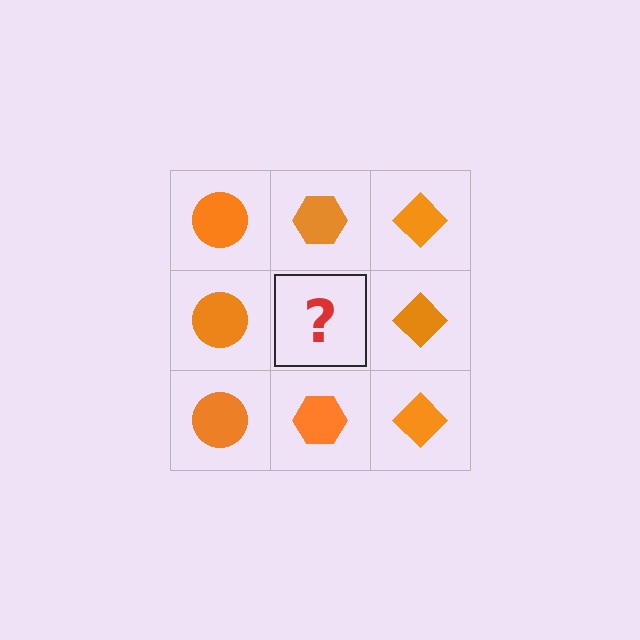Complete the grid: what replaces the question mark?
The question mark should be replaced with an orange hexagon.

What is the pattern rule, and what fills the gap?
The rule is that each column has a consistent shape. The gap should be filled with an orange hexagon.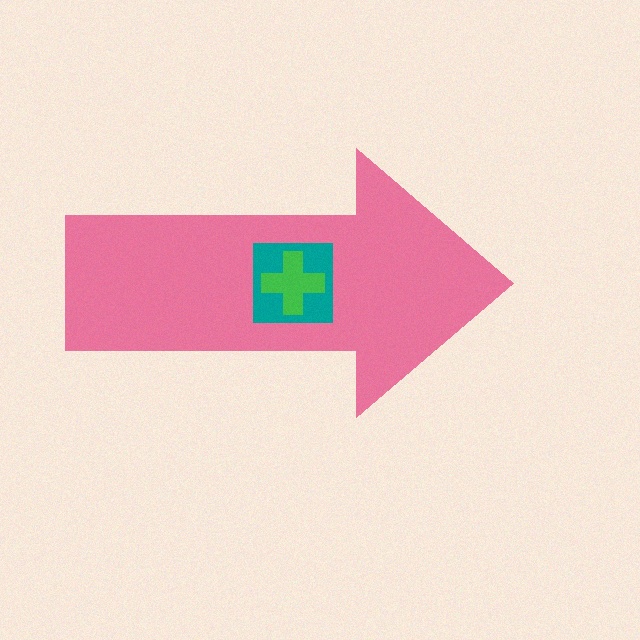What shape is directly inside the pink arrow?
The teal square.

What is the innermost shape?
The green cross.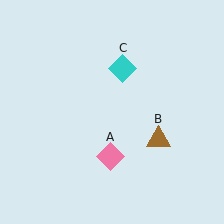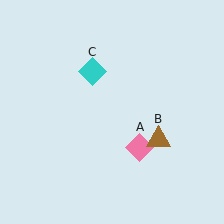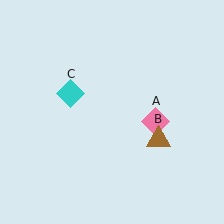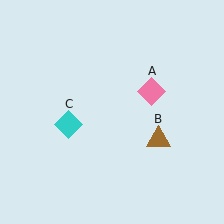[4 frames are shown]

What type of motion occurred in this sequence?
The pink diamond (object A), cyan diamond (object C) rotated counterclockwise around the center of the scene.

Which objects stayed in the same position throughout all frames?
Brown triangle (object B) remained stationary.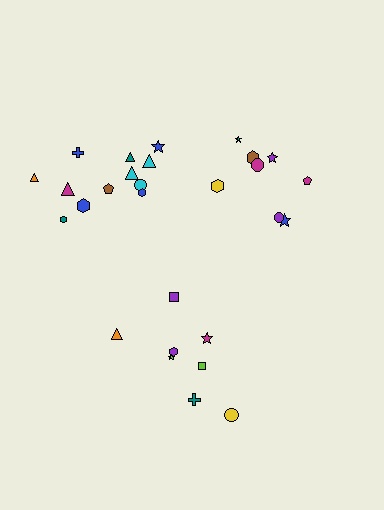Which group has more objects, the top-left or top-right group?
The top-left group.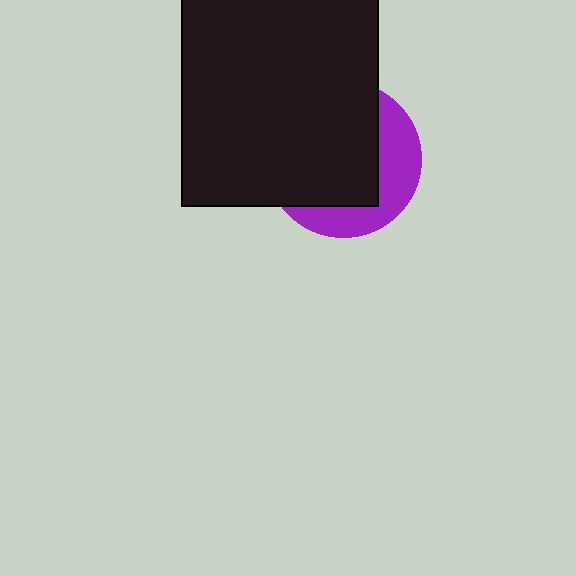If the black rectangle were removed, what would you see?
You would see the complete purple circle.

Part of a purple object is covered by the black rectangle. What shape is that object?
It is a circle.